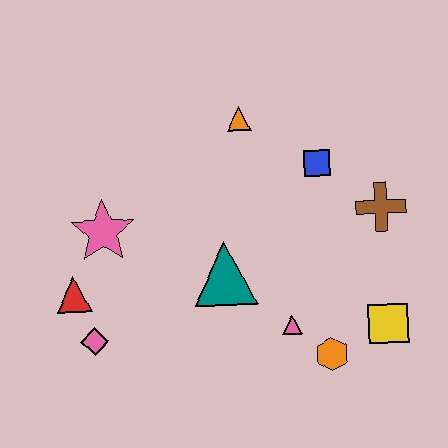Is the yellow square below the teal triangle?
Yes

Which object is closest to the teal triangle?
The pink triangle is closest to the teal triangle.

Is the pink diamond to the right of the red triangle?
Yes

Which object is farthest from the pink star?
The yellow square is farthest from the pink star.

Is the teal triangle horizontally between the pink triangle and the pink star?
Yes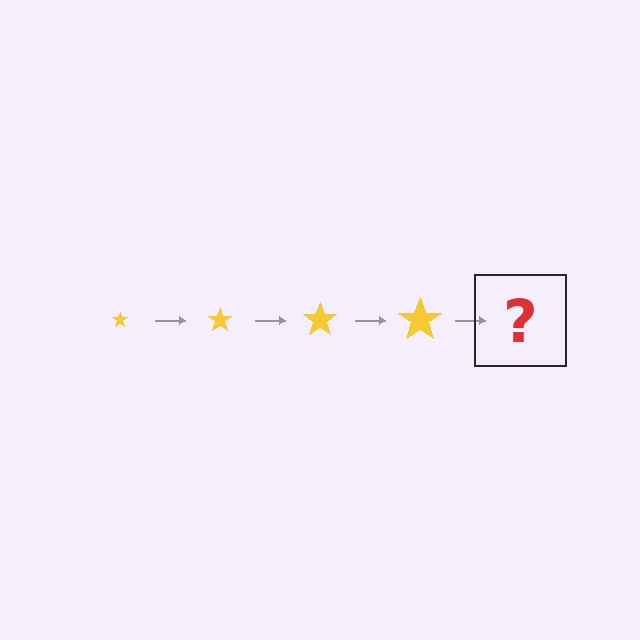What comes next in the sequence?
The next element should be a yellow star, larger than the previous one.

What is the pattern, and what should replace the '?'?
The pattern is that the star gets progressively larger each step. The '?' should be a yellow star, larger than the previous one.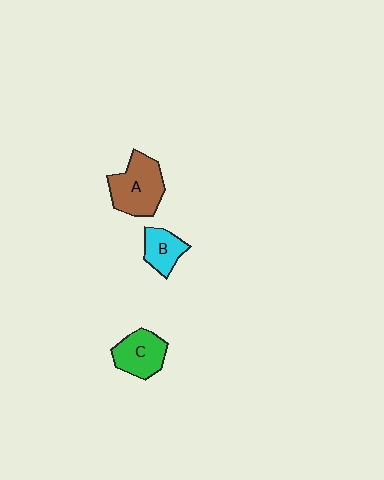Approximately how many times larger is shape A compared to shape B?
Approximately 1.8 times.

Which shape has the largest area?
Shape A (brown).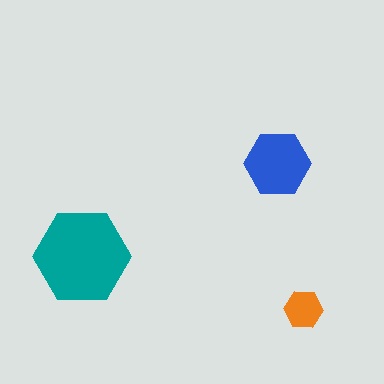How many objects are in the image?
There are 3 objects in the image.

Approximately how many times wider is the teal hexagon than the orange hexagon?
About 2.5 times wider.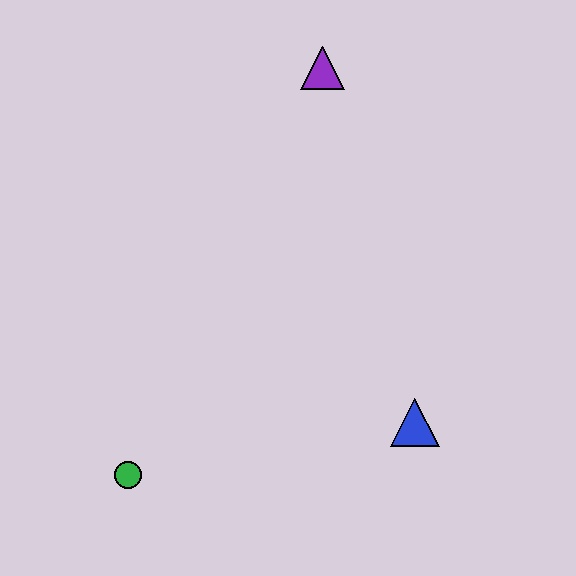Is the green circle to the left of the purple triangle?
Yes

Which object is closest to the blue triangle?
The green circle is closest to the blue triangle.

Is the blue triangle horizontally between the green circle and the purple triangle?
No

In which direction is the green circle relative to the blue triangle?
The green circle is to the left of the blue triangle.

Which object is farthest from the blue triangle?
The purple triangle is farthest from the blue triangle.